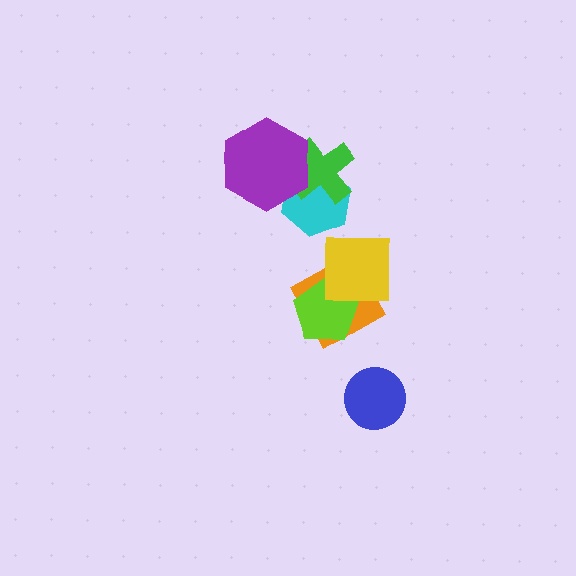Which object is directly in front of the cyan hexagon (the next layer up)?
The green cross is directly in front of the cyan hexagon.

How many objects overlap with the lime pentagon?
2 objects overlap with the lime pentagon.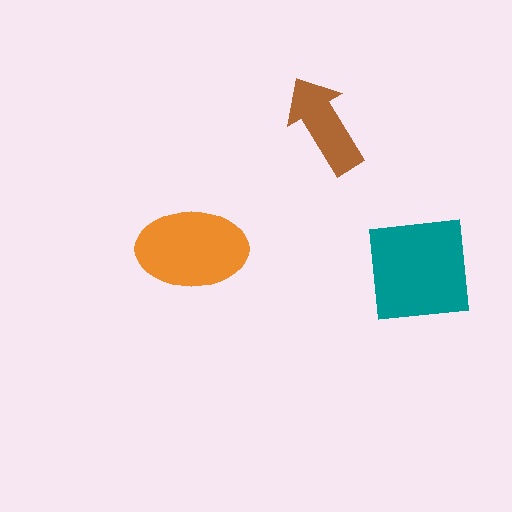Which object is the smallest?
The brown arrow.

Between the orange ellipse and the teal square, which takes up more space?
The teal square.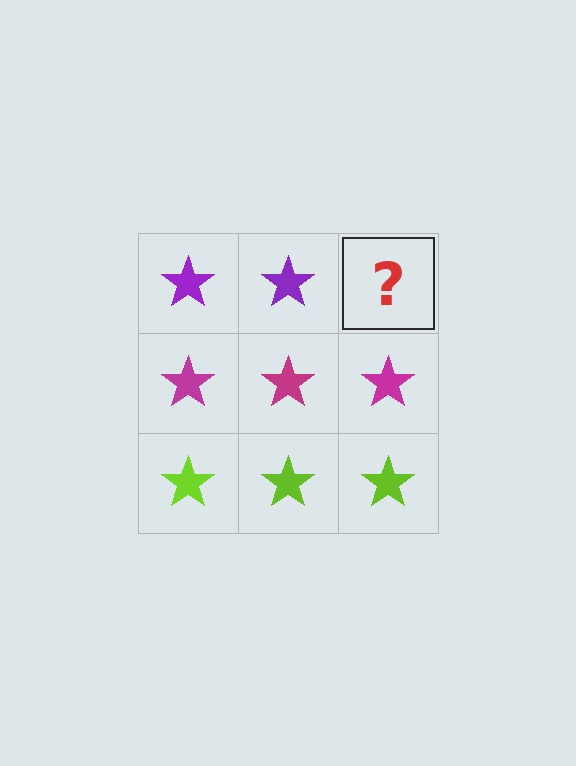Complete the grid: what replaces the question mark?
The question mark should be replaced with a purple star.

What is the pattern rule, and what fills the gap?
The rule is that each row has a consistent color. The gap should be filled with a purple star.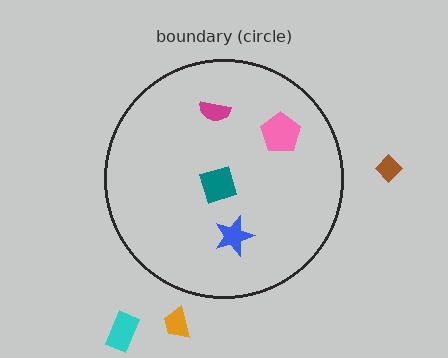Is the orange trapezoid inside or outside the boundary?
Outside.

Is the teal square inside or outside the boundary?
Inside.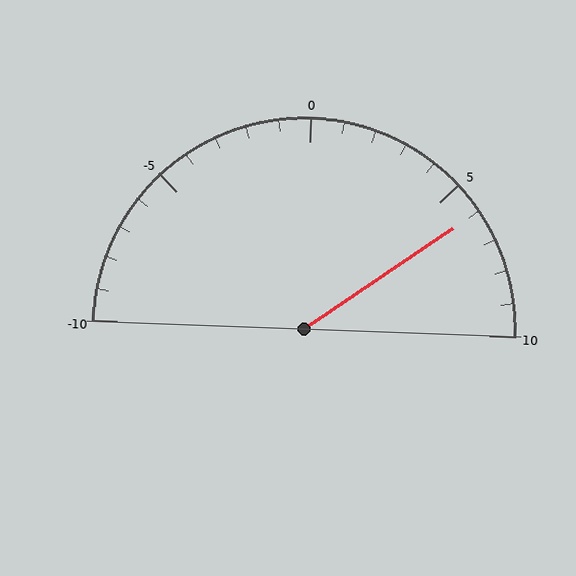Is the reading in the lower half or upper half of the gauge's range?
The reading is in the upper half of the range (-10 to 10).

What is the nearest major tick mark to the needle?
The nearest major tick mark is 5.